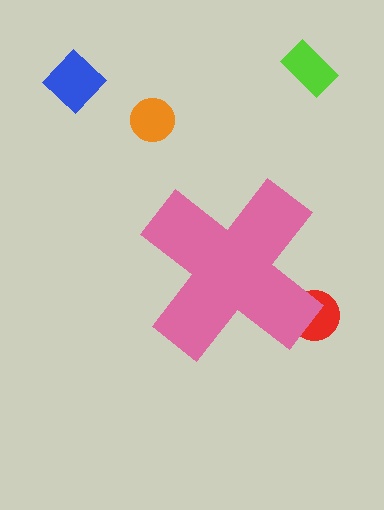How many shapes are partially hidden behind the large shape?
1 shape is partially hidden.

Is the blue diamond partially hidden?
No, the blue diamond is fully visible.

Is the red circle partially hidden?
Yes, the red circle is partially hidden behind the pink cross.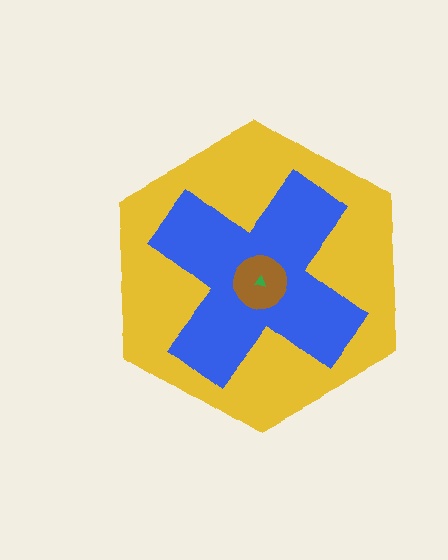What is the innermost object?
The green triangle.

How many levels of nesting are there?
4.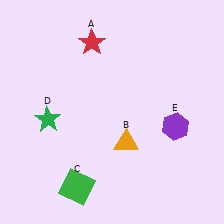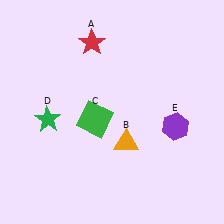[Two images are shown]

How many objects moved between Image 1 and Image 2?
1 object moved between the two images.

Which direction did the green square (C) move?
The green square (C) moved up.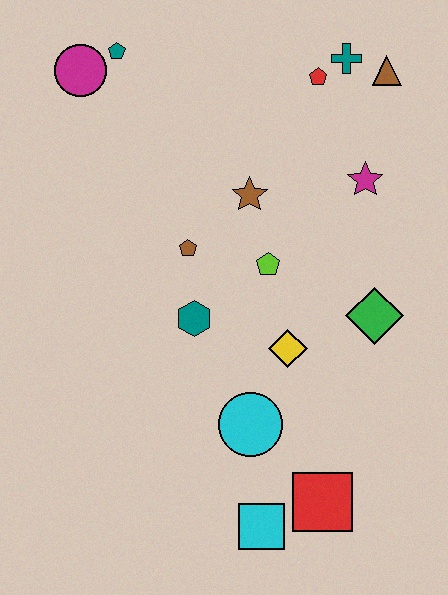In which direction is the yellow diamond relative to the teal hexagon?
The yellow diamond is to the right of the teal hexagon.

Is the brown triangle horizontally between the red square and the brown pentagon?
No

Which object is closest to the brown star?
The lime pentagon is closest to the brown star.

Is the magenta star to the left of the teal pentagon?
No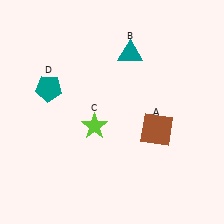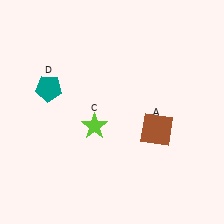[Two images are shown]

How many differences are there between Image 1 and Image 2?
There is 1 difference between the two images.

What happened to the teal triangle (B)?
The teal triangle (B) was removed in Image 2. It was in the top-right area of Image 1.